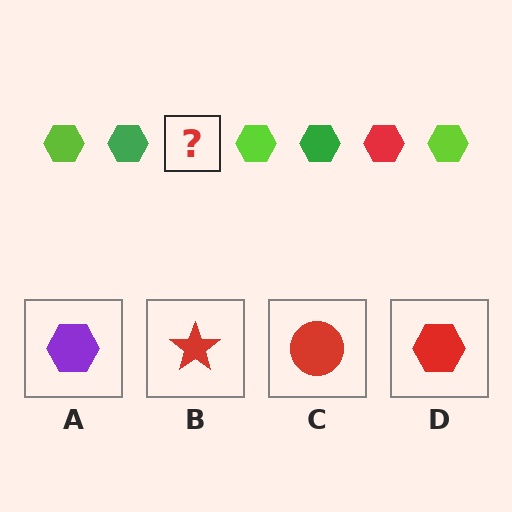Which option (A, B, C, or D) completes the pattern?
D.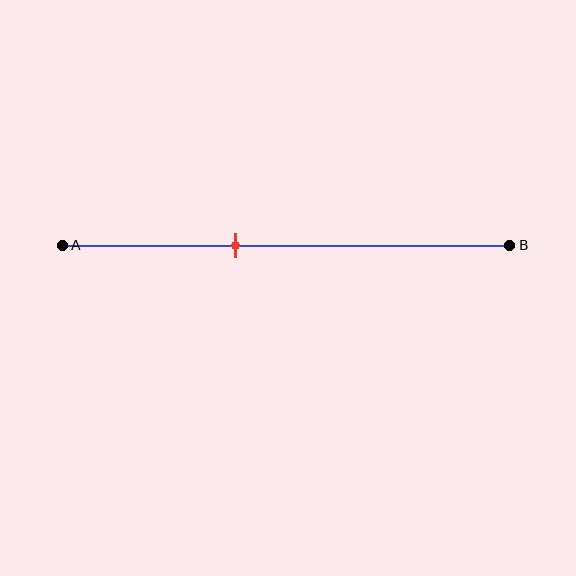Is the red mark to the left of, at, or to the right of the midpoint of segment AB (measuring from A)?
The red mark is to the left of the midpoint of segment AB.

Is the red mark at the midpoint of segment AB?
No, the mark is at about 40% from A, not at the 50% midpoint.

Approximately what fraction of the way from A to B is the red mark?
The red mark is approximately 40% of the way from A to B.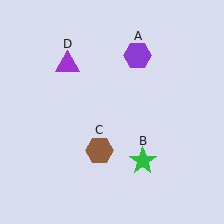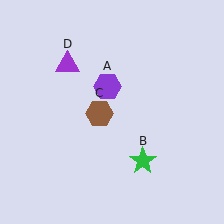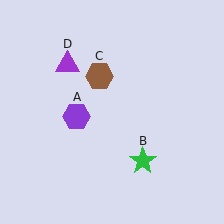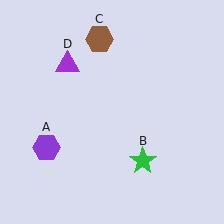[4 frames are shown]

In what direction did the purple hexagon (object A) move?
The purple hexagon (object A) moved down and to the left.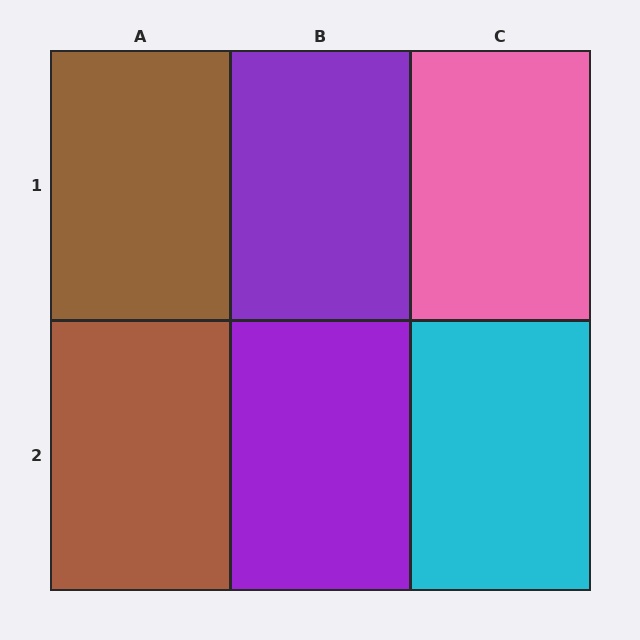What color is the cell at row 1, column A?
Brown.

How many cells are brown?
2 cells are brown.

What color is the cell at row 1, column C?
Pink.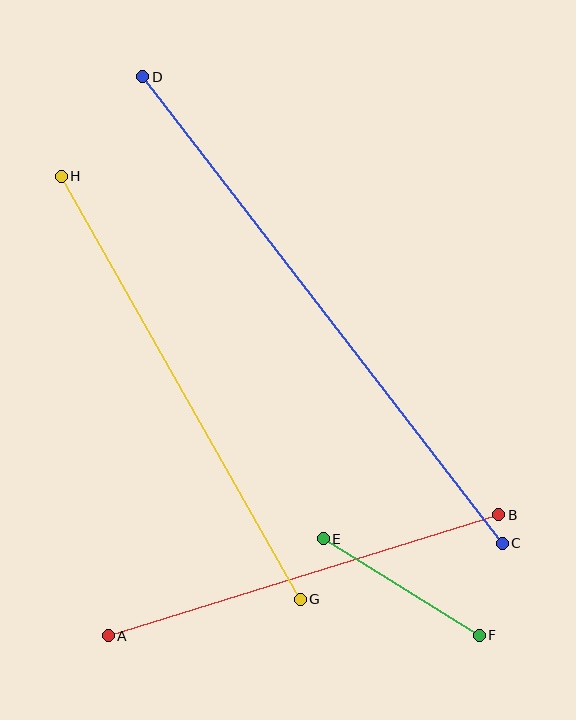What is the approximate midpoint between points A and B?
The midpoint is at approximately (303, 575) pixels.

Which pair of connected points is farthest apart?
Points C and D are farthest apart.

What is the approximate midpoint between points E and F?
The midpoint is at approximately (401, 587) pixels.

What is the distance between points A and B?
The distance is approximately 409 pixels.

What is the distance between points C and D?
The distance is approximately 589 pixels.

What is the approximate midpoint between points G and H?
The midpoint is at approximately (181, 388) pixels.